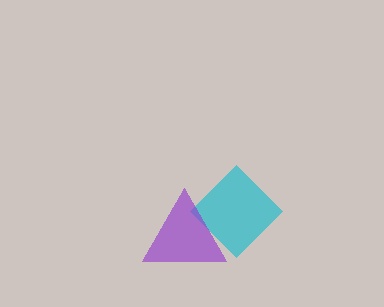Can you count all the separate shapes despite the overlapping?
Yes, there are 2 separate shapes.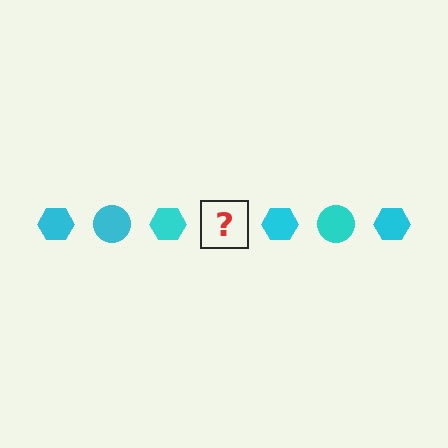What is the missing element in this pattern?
The missing element is a cyan circle.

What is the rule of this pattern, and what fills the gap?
The rule is that the pattern cycles through hexagon, circle shapes in cyan. The gap should be filled with a cyan circle.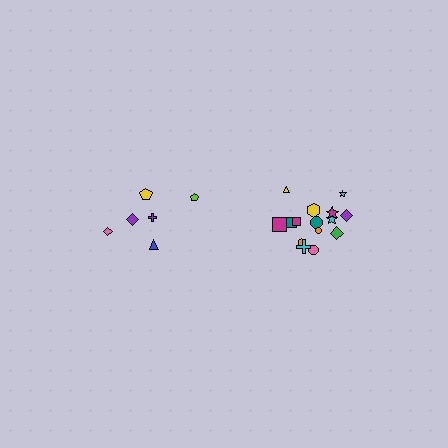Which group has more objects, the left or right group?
The right group.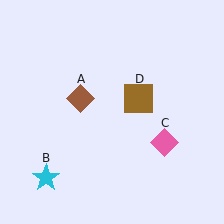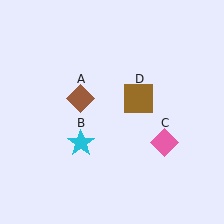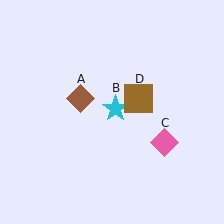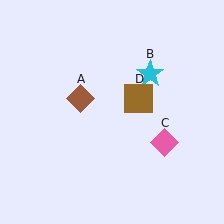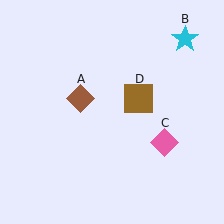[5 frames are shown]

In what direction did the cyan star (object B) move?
The cyan star (object B) moved up and to the right.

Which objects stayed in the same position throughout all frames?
Brown diamond (object A) and pink diamond (object C) and brown square (object D) remained stationary.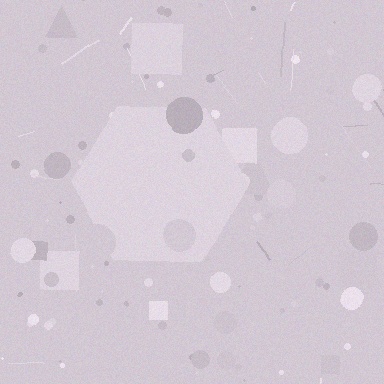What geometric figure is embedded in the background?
A hexagon is embedded in the background.